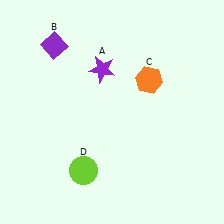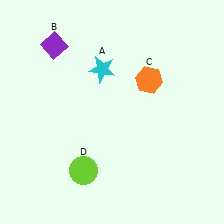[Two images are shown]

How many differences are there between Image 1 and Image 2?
There is 1 difference between the two images.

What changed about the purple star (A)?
In Image 1, A is purple. In Image 2, it changed to cyan.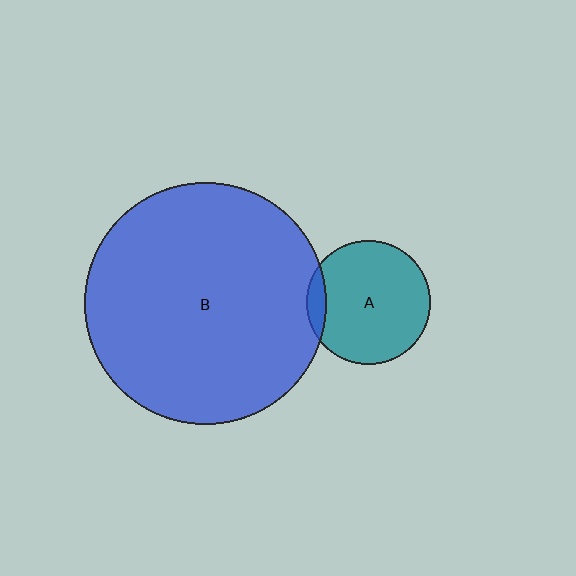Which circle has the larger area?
Circle B (blue).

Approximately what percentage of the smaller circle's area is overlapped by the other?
Approximately 10%.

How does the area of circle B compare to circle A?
Approximately 3.8 times.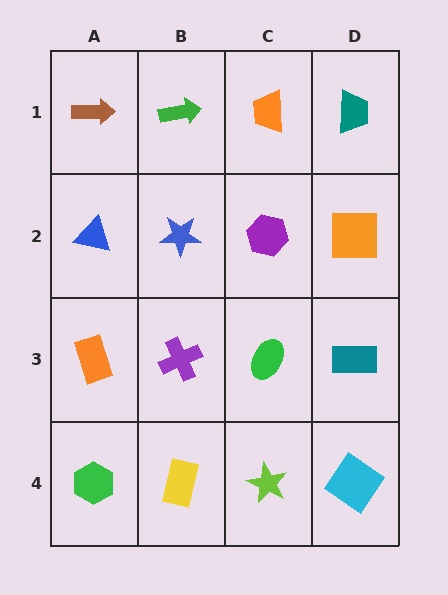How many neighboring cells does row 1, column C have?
3.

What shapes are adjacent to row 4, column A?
An orange rectangle (row 3, column A), a yellow rectangle (row 4, column B).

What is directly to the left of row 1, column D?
An orange trapezoid.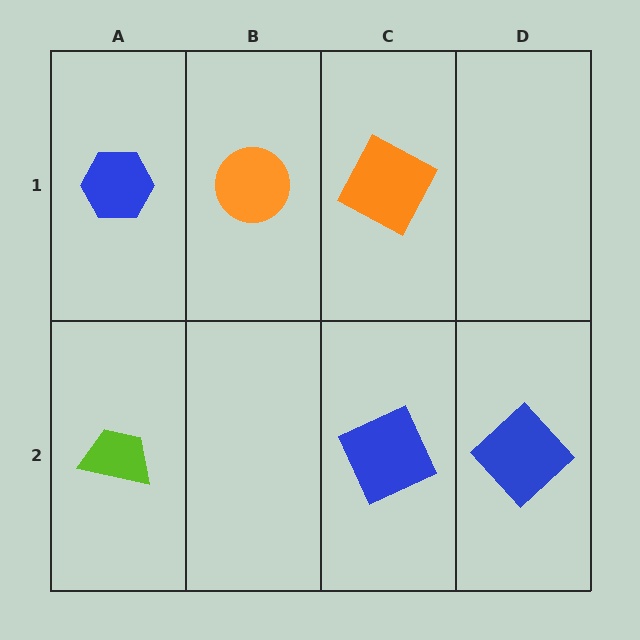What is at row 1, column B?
An orange circle.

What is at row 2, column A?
A lime trapezoid.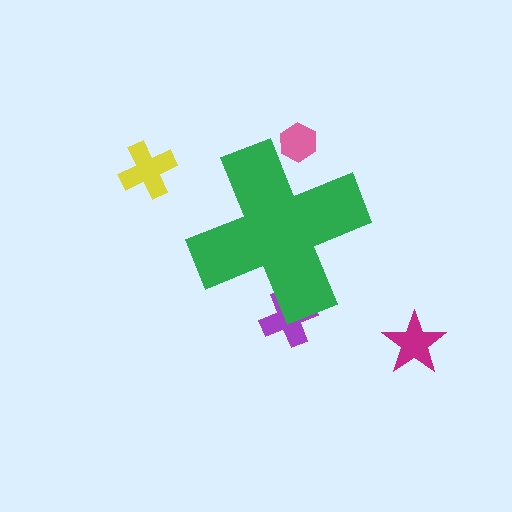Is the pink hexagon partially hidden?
Yes, the pink hexagon is partially hidden behind the green cross.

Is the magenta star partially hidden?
No, the magenta star is fully visible.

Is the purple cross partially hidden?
Yes, the purple cross is partially hidden behind the green cross.